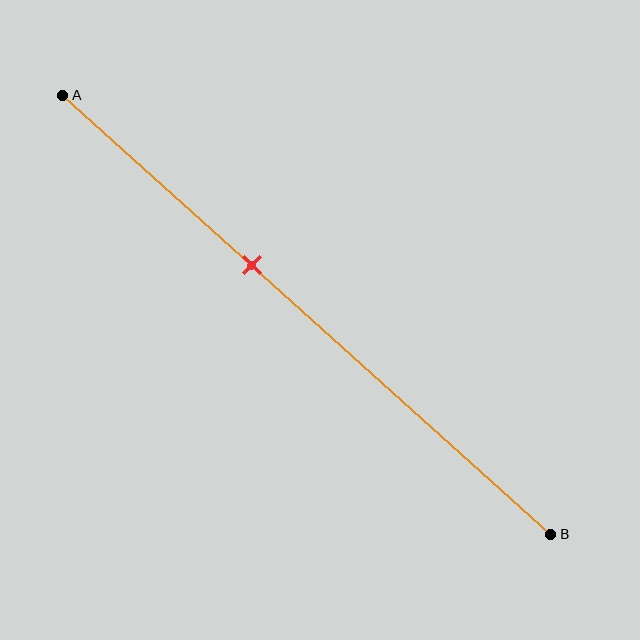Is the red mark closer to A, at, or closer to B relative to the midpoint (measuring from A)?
The red mark is closer to point A than the midpoint of segment AB.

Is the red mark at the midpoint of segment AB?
No, the mark is at about 40% from A, not at the 50% midpoint.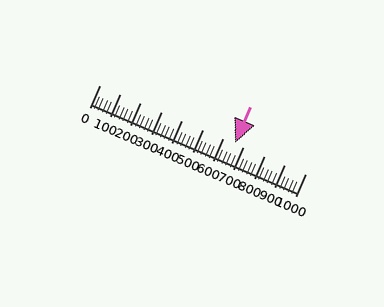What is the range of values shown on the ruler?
The ruler shows values from 0 to 1000.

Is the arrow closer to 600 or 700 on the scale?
The arrow is closer to 700.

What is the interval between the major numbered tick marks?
The major tick marks are spaced 100 units apart.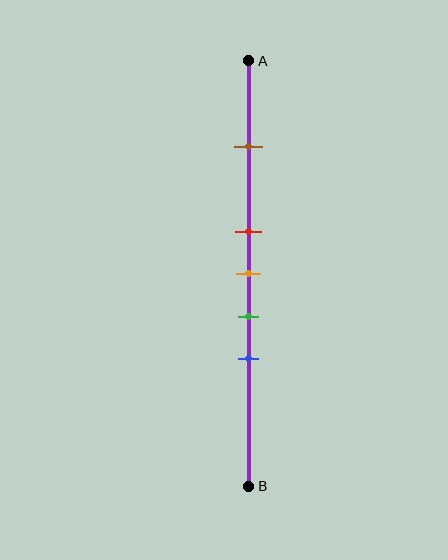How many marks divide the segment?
There are 5 marks dividing the segment.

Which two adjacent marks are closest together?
The red and orange marks are the closest adjacent pair.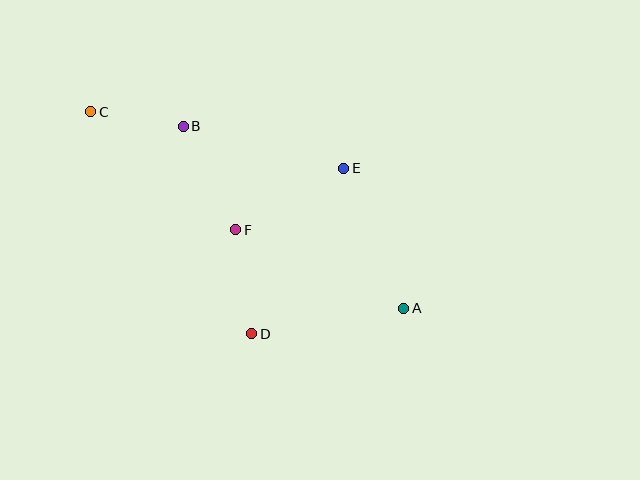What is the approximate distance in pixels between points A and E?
The distance between A and E is approximately 152 pixels.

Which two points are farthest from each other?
Points A and C are farthest from each other.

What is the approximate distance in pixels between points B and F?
The distance between B and F is approximately 116 pixels.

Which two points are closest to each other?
Points B and C are closest to each other.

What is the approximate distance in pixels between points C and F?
The distance between C and F is approximately 187 pixels.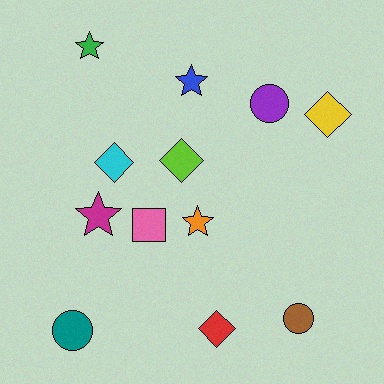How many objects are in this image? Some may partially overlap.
There are 12 objects.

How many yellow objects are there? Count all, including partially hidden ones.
There is 1 yellow object.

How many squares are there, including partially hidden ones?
There is 1 square.